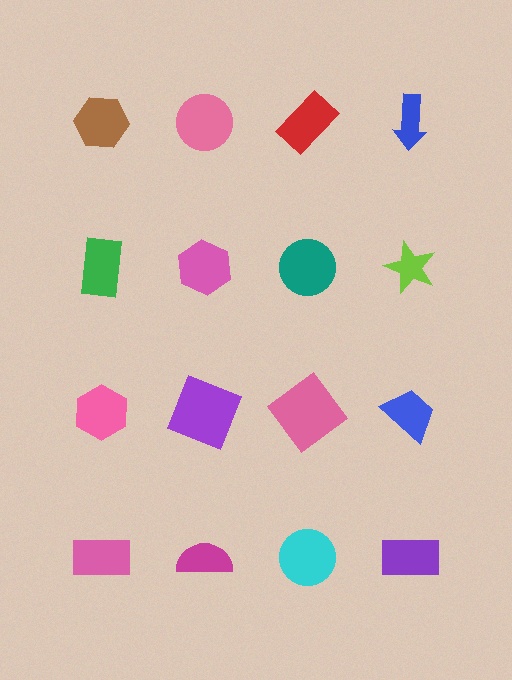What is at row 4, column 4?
A purple rectangle.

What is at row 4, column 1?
A pink rectangle.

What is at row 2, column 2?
A pink hexagon.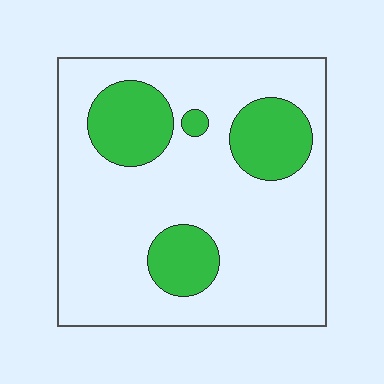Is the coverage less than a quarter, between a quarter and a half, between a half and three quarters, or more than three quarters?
Less than a quarter.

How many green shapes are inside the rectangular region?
4.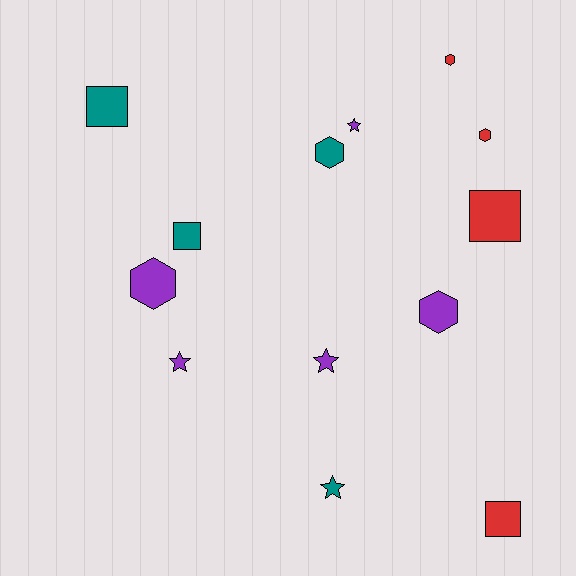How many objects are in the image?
There are 13 objects.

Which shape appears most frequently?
Hexagon, with 5 objects.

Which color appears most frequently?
Purple, with 5 objects.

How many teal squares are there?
There are 2 teal squares.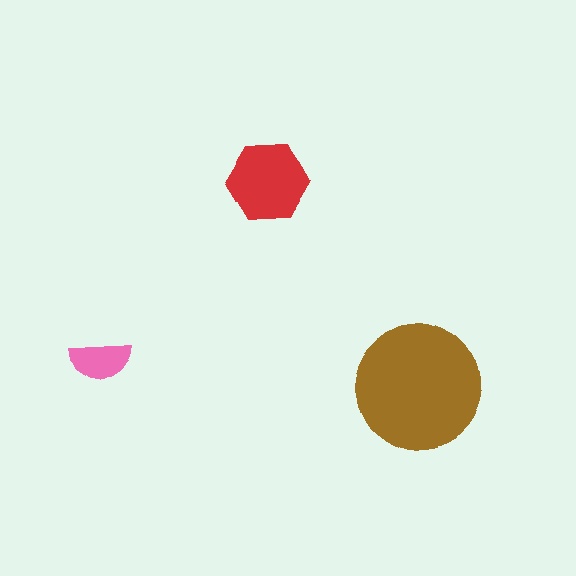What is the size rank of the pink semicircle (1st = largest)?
3rd.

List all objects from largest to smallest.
The brown circle, the red hexagon, the pink semicircle.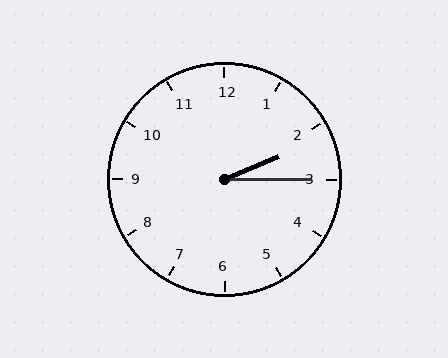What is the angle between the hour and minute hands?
Approximately 22 degrees.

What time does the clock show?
2:15.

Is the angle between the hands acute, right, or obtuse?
It is acute.